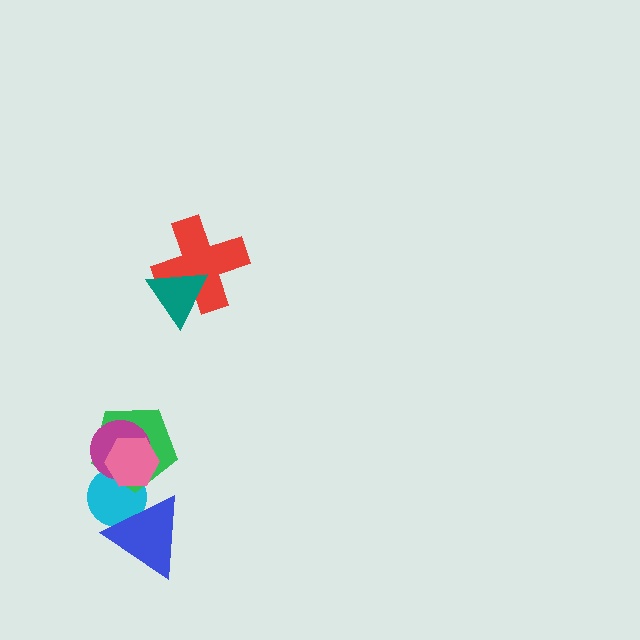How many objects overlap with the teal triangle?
1 object overlaps with the teal triangle.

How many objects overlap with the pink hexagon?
3 objects overlap with the pink hexagon.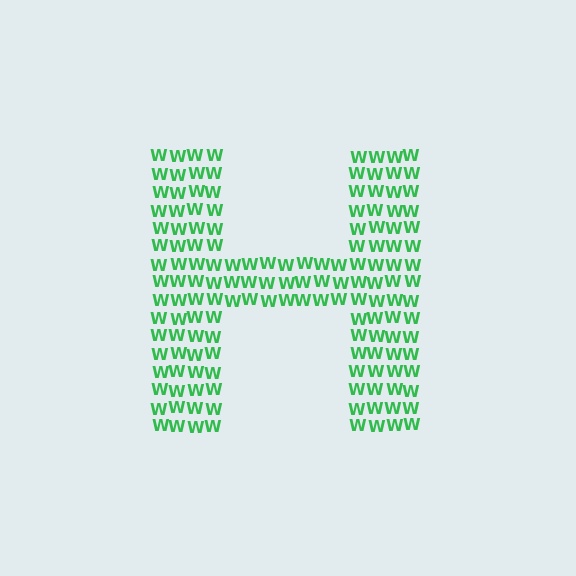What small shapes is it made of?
It is made of small letter W's.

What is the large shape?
The large shape is the letter H.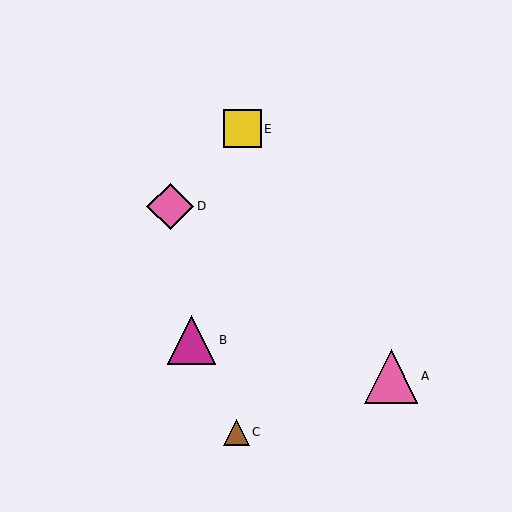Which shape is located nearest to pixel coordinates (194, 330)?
The magenta triangle (labeled B) at (191, 340) is nearest to that location.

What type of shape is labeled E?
Shape E is a yellow square.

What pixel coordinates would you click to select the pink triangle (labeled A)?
Click at (391, 376) to select the pink triangle A.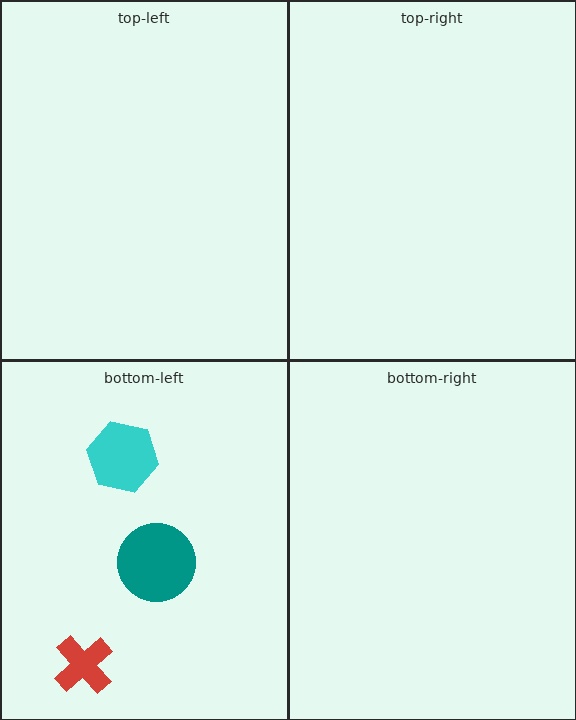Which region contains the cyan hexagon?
The bottom-left region.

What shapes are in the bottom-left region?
The cyan hexagon, the red cross, the teal circle.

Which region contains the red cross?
The bottom-left region.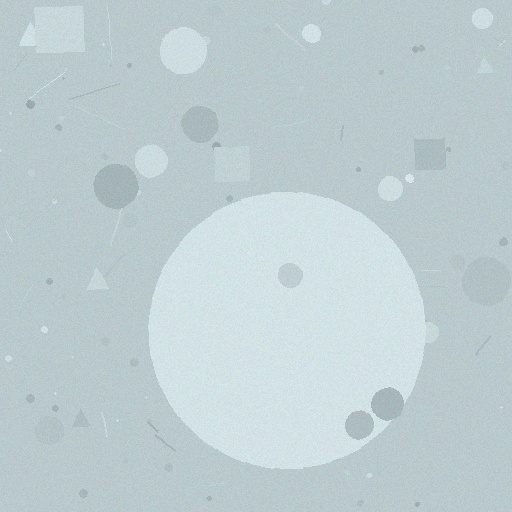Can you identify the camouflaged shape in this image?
The camouflaged shape is a circle.